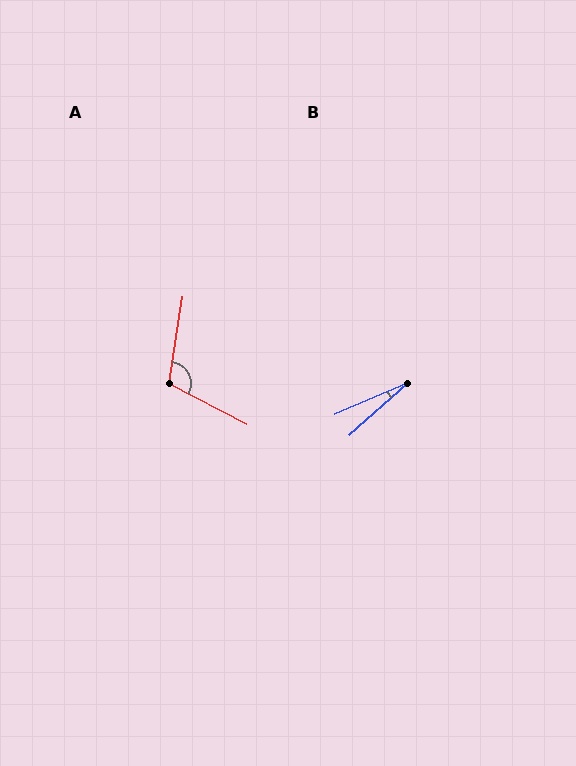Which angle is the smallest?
B, at approximately 19 degrees.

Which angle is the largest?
A, at approximately 109 degrees.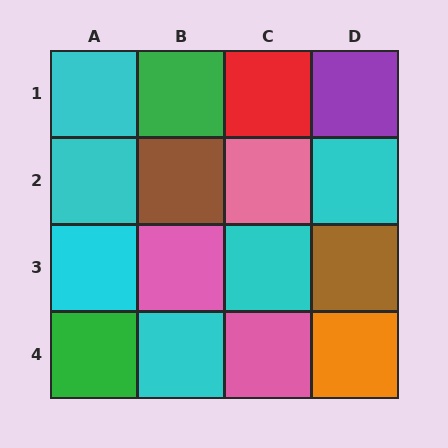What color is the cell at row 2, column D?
Cyan.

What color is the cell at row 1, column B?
Green.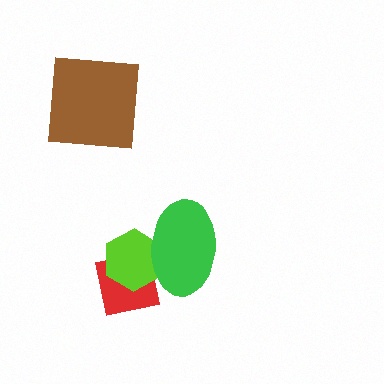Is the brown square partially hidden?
No, no other shape covers it.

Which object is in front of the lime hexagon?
The green ellipse is in front of the lime hexagon.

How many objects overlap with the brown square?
0 objects overlap with the brown square.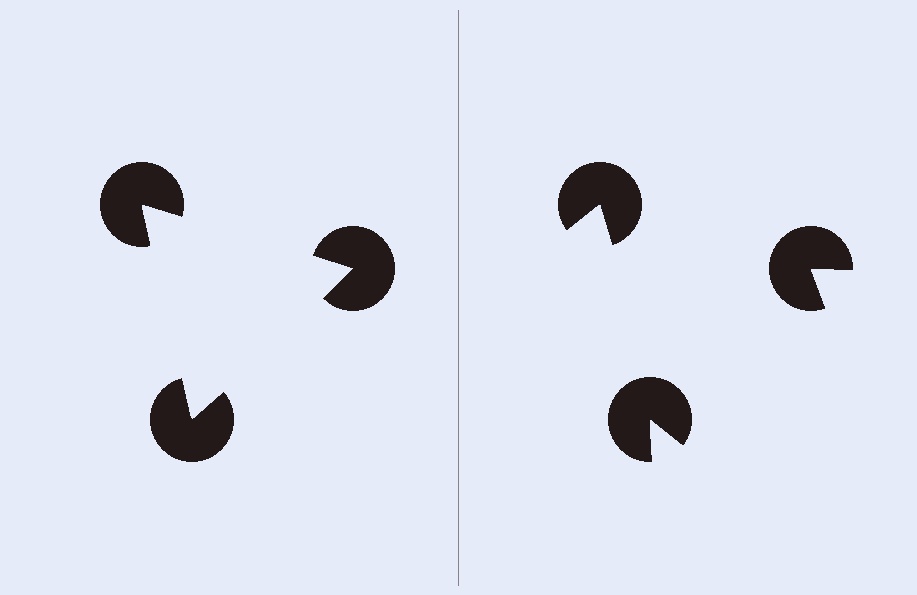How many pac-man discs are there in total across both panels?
6 — 3 on each side.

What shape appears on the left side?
An illusory triangle.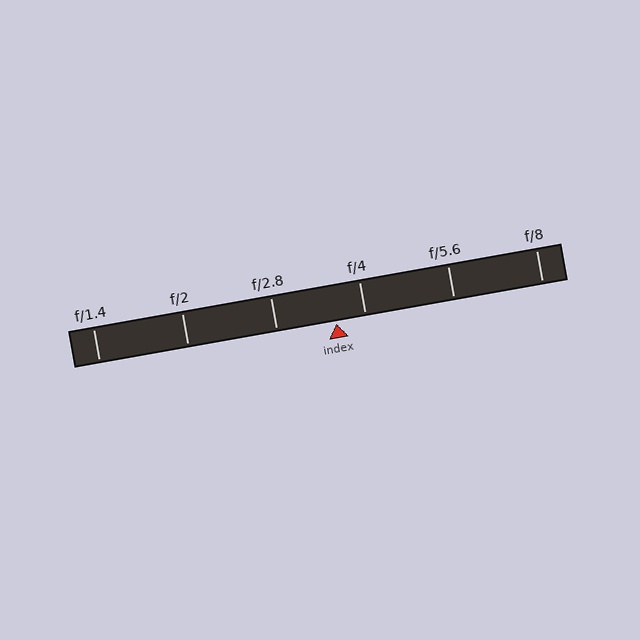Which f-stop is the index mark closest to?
The index mark is closest to f/4.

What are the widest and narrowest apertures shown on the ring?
The widest aperture shown is f/1.4 and the narrowest is f/8.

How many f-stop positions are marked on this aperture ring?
There are 6 f-stop positions marked.